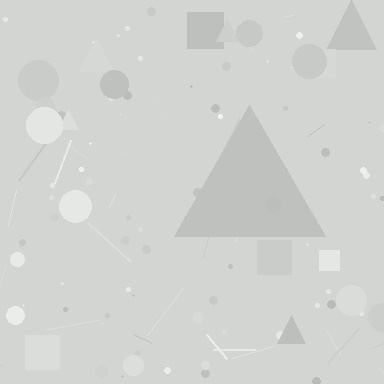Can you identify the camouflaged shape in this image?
The camouflaged shape is a triangle.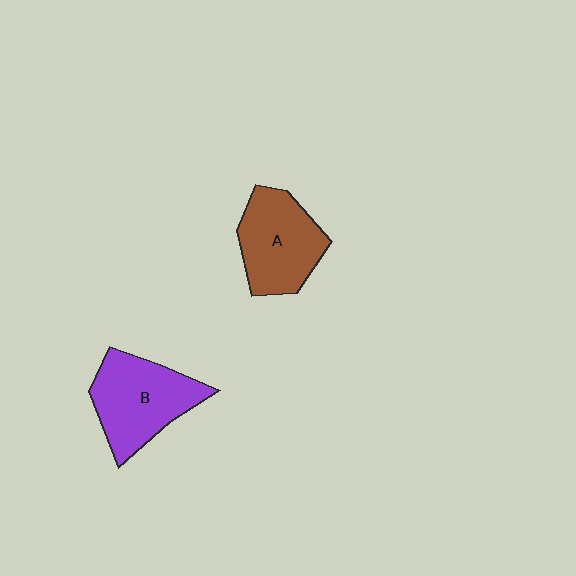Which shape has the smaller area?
Shape A (brown).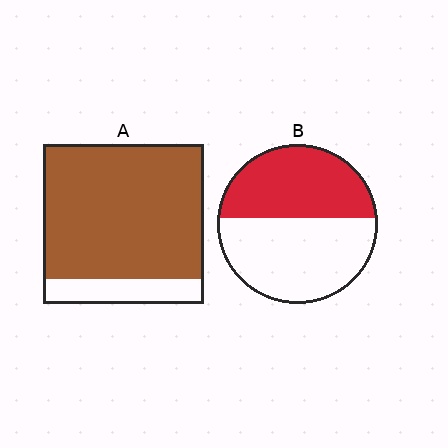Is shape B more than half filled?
No.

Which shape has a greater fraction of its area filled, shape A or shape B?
Shape A.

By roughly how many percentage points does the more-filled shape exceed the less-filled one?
By roughly 40 percentage points (A over B).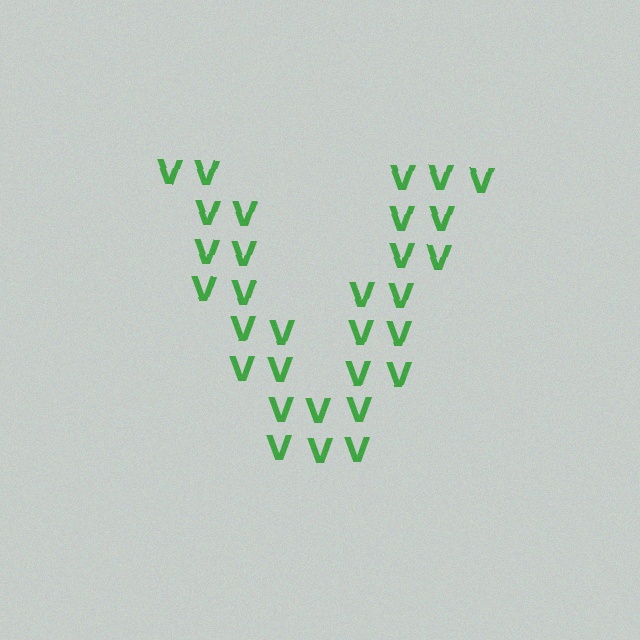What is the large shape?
The large shape is the letter V.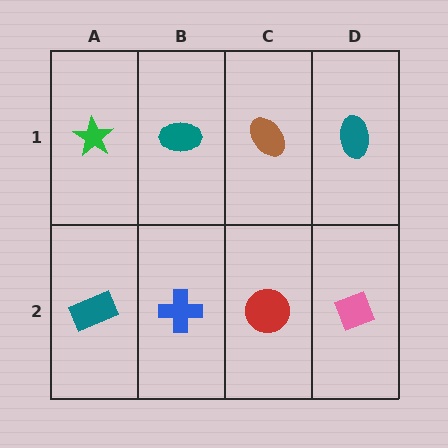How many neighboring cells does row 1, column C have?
3.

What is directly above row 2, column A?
A green star.